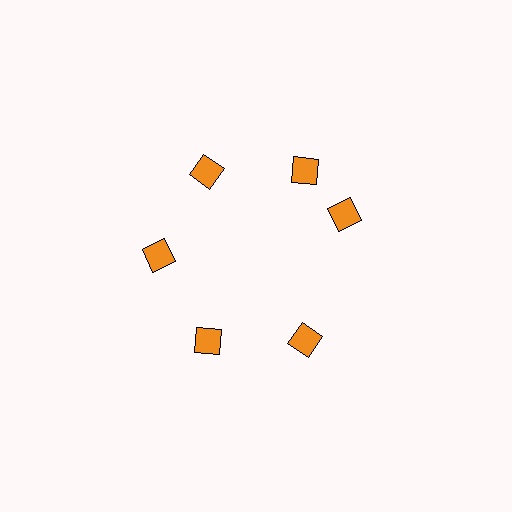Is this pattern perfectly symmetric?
No. The 6 orange diamonds are arranged in a ring, but one element near the 3 o'clock position is rotated out of alignment along the ring, breaking the 6-fold rotational symmetry.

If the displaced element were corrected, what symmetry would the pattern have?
It would have 6-fold rotational symmetry — the pattern would map onto itself every 60 degrees.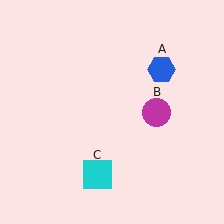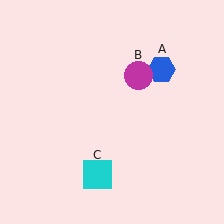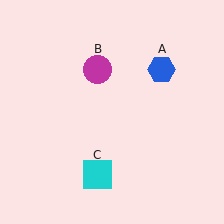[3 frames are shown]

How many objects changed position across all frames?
1 object changed position: magenta circle (object B).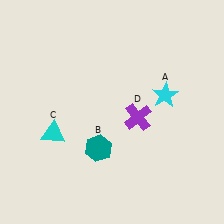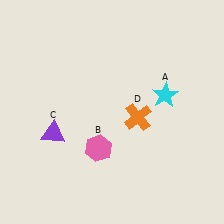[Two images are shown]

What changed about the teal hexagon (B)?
In Image 1, B is teal. In Image 2, it changed to pink.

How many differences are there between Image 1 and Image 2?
There are 3 differences between the two images.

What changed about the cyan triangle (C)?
In Image 1, C is cyan. In Image 2, it changed to purple.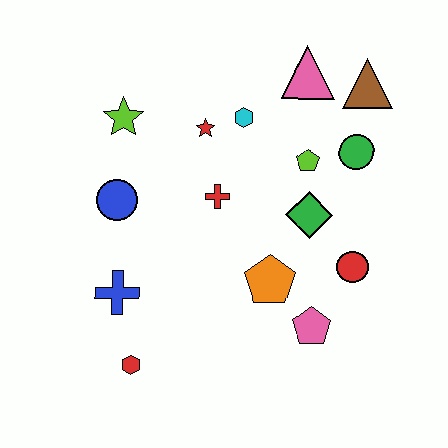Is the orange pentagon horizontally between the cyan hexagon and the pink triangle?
Yes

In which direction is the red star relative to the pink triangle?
The red star is to the left of the pink triangle.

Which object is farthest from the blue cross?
The brown triangle is farthest from the blue cross.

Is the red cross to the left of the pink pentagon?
Yes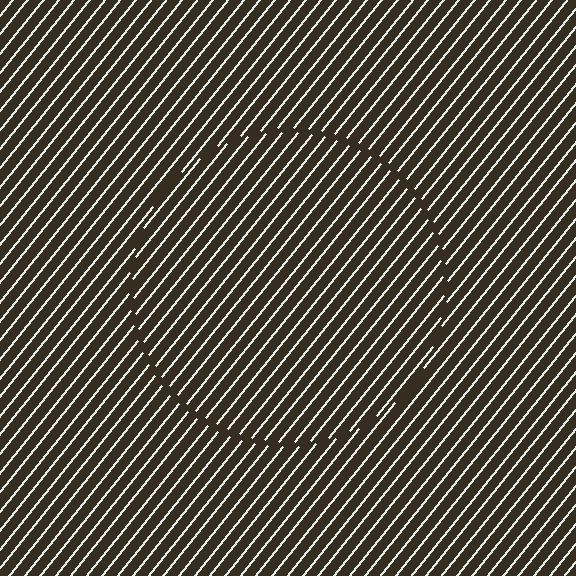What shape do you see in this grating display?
An illusory circle. The interior of the shape contains the same grating, shifted by half a period — the contour is defined by the phase discontinuity where line-ends from the inner and outer gratings abut.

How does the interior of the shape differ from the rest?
The interior of the shape contains the same grating, shifted by half a period — the contour is defined by the phase discontinuity where line-ends from the inner and outer gratings abut.